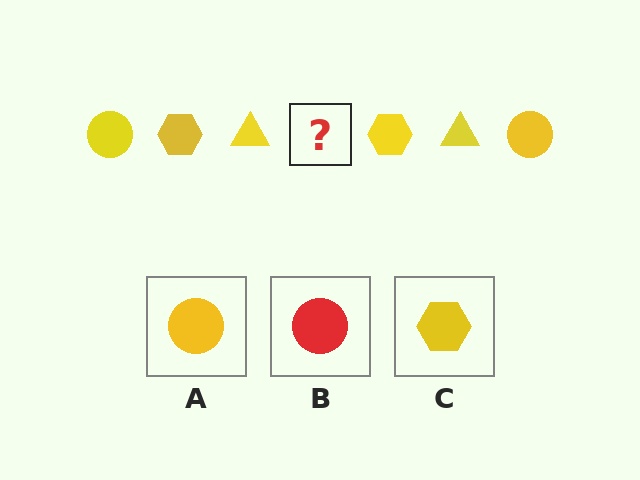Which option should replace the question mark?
Option A.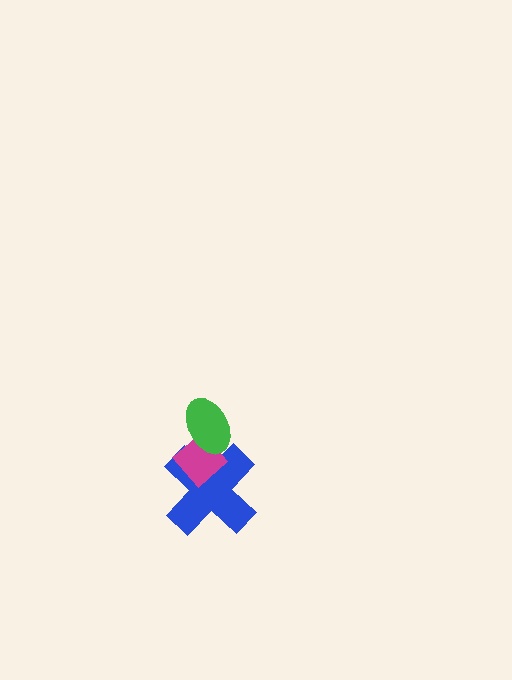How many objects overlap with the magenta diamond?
2 objects overlap with the magenta diamond.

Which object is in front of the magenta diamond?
The green ellipse is in front of the magenta diamond.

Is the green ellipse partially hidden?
No, no other shape covers it.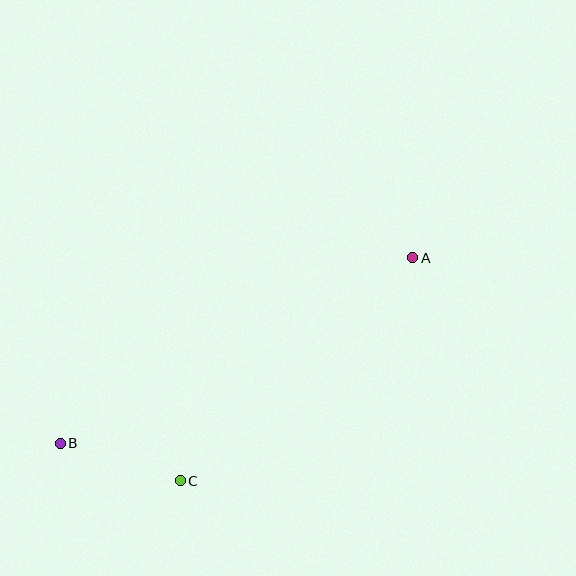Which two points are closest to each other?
Points B and C are closest to each other.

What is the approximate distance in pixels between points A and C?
The distance between A and C is approximately 323 pixels.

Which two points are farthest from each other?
Points A and B are farthest from each other.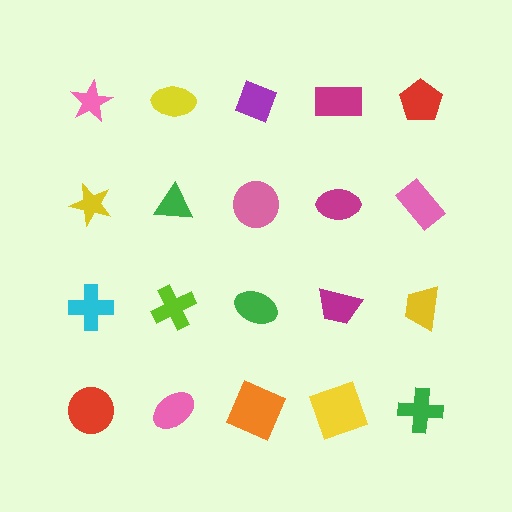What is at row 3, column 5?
A yellow trapezoid.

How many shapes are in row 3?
5 shapes.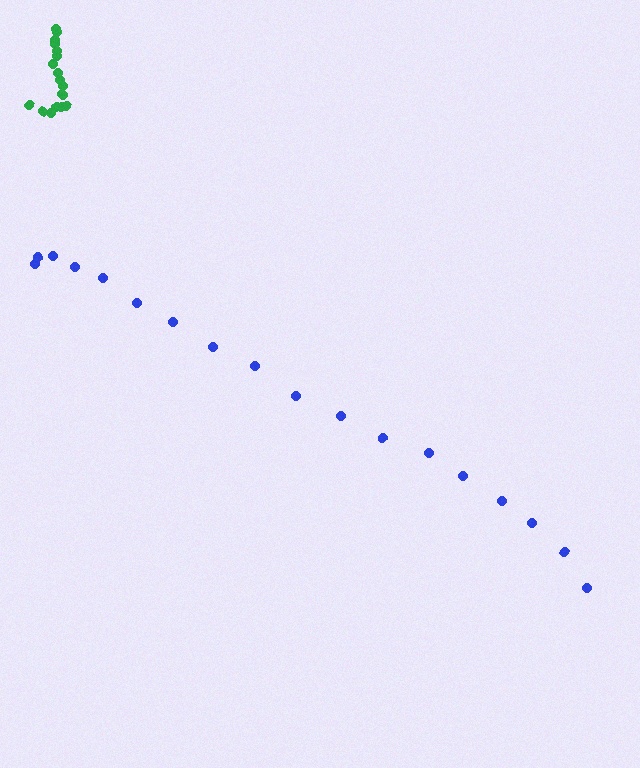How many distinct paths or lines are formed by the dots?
There are 2 distinct paths.